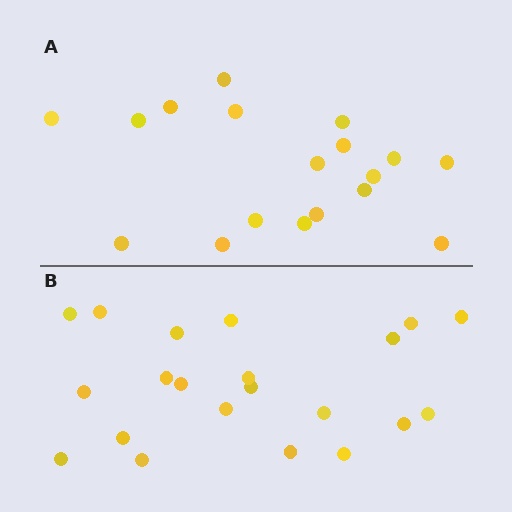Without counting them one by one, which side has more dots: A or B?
Region B (the bottom region) has more dots.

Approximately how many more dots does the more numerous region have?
Region B has just a few more — roughly 2 or 3 more dots than region A.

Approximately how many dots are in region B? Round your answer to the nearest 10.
About 20 dots. (The exact count is 21, which rounds to 20.)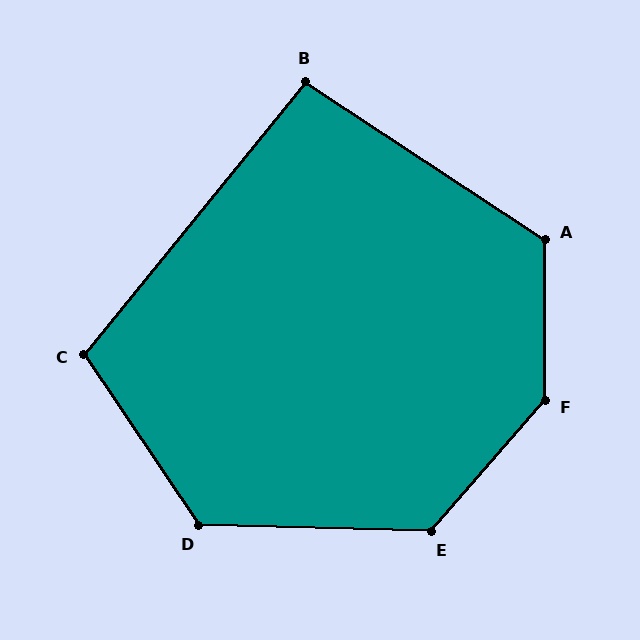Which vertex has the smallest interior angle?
B, at approximately 96 degrees.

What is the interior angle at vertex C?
Approximately 107 degrees (obtuse).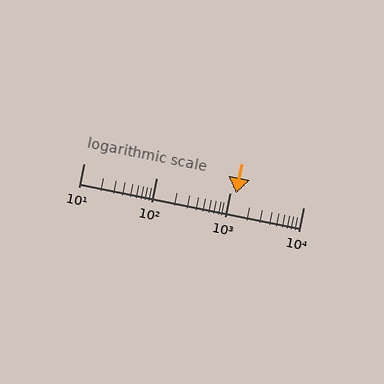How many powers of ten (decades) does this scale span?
The scale spans 3 decades, from 10 to 10000.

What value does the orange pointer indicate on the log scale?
The pointer indicates approximately 1200.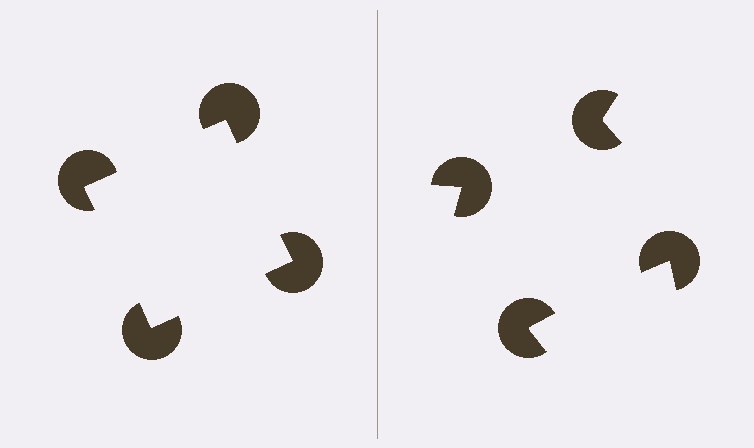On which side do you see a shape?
An illusory square appears on the left side. On the right side the wedge cuts are rotated, so no coherent shape forms.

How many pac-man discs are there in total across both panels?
8 — 4 on each side.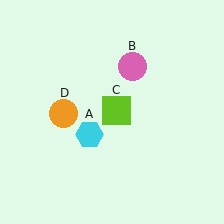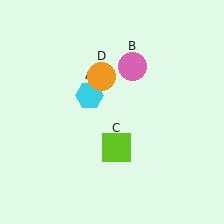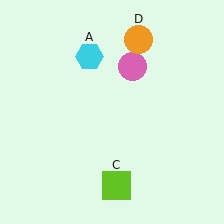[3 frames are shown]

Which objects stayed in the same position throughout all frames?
Pink circle (object B) remained stationary.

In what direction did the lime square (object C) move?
The lime square (object C) moved down.